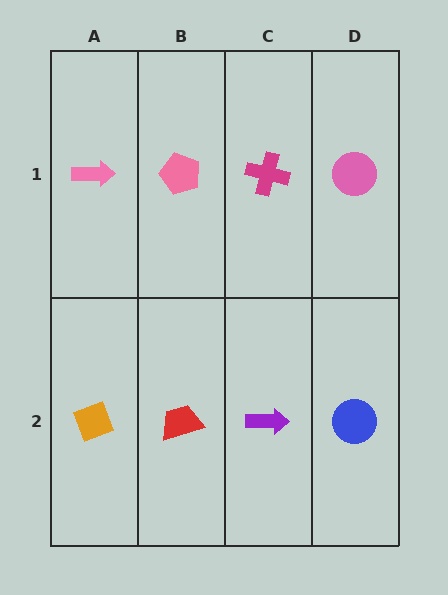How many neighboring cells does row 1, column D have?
2.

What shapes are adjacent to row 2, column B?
A pink pentagon (row 1, column B), an orange diamond (row 2, column A), a purple arrow (row 2, column C).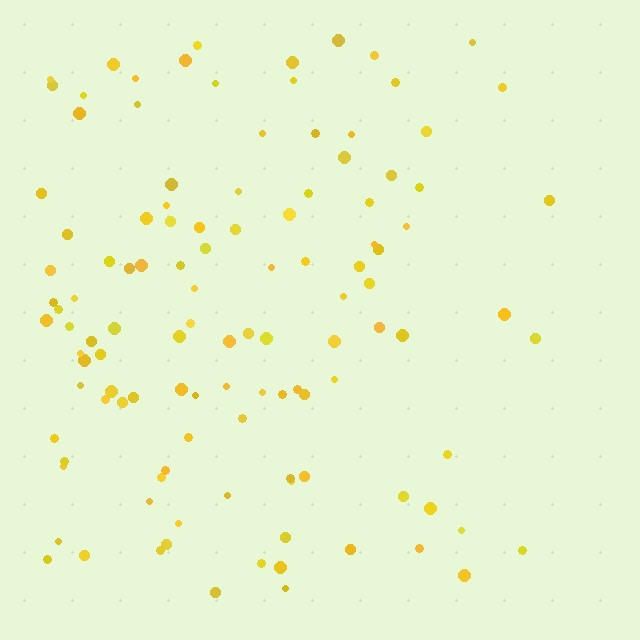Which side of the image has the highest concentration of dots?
The left.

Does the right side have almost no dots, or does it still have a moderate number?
Still a moderate number, just noticeably fewer than the left.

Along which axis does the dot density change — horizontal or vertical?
Horizontal.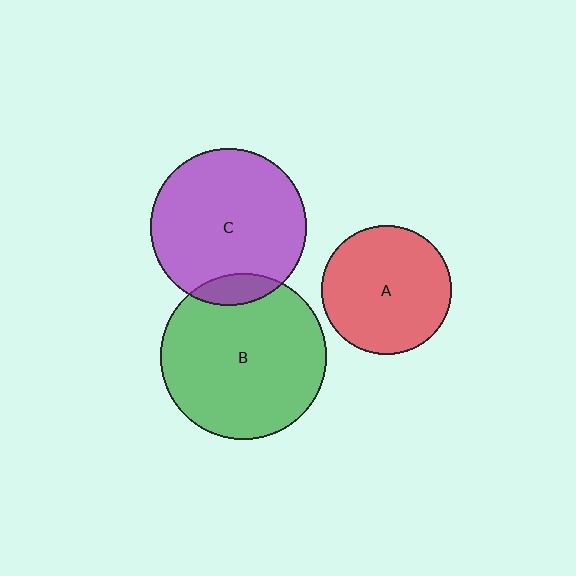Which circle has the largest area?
Circle B (green).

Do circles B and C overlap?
Yes.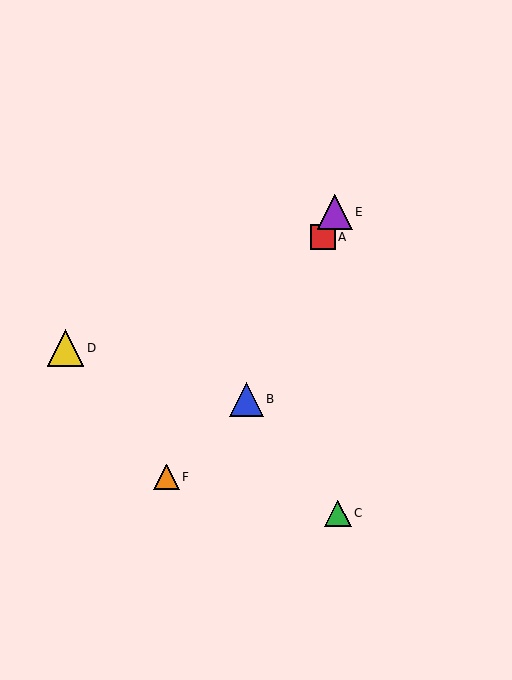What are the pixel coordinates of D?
Object D is at (65, 348).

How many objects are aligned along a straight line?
3 objects (A, B, E) are aligned along a straight line.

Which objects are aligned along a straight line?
Objects A, B, E are aligned along a straight line.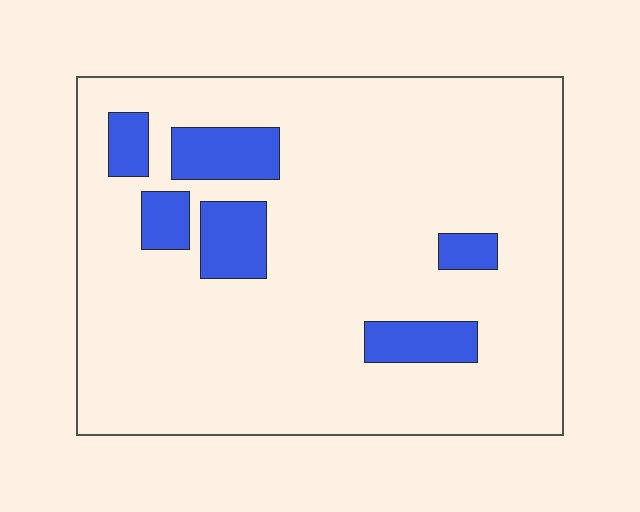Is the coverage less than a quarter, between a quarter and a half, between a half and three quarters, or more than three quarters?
Less than a quarter.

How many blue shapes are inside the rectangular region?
6.